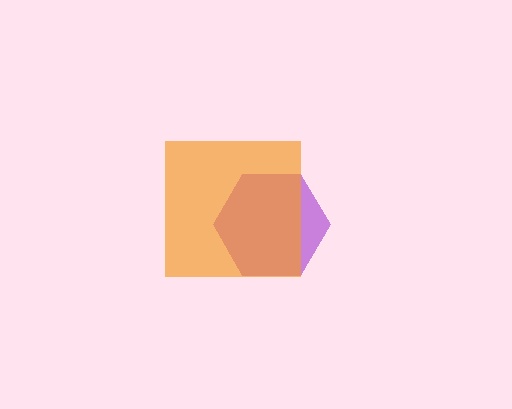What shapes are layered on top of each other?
The layered shapes are: a purple hexagon, an orange square.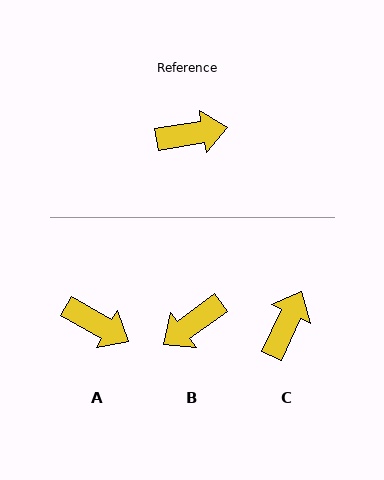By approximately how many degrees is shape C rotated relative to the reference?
Approximately 55 degrees counter-clockwise.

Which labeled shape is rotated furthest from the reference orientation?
B, about 153 degrees away.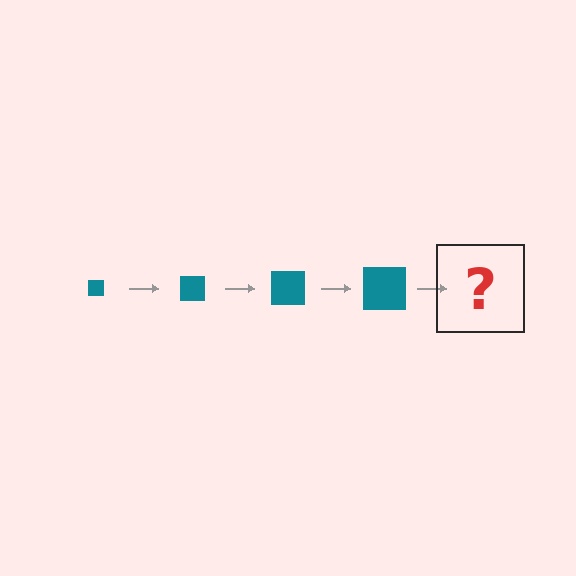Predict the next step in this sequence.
The next step is a teal square, larger than the previous one.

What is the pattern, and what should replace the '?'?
The pattern is that the square gets progressively larger each step. The '?' should be a teal square, larger than the previous one.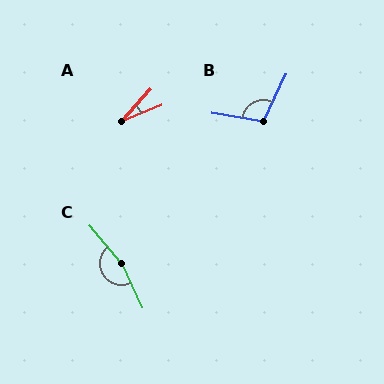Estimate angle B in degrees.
Approximately 105 degrees.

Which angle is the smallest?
A, at approximately 24 degrees.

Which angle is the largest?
C, at approximately 164 degrees.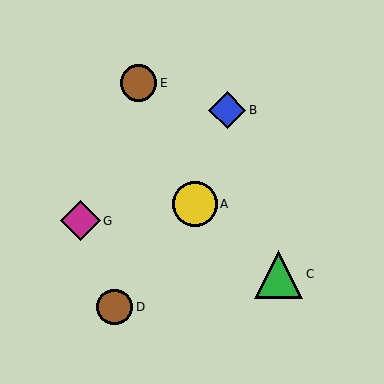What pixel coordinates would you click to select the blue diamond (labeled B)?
Click at (227, 110) to select the blue diamond B.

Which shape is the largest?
The green triangle (labeled C) is the largest.